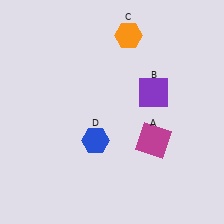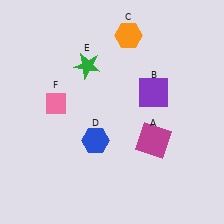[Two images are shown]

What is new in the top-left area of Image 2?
A pink diamond (F) was added in the top-left area of Image 2.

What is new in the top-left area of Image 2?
A green star (E) was added in the top-left area of Image 2.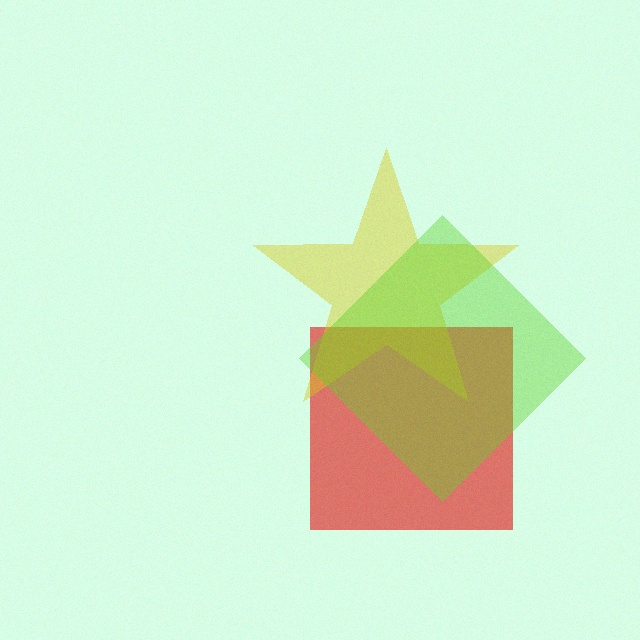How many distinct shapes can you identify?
There are 3 distinct shapes: a red square, a yellow star, a lime diamond.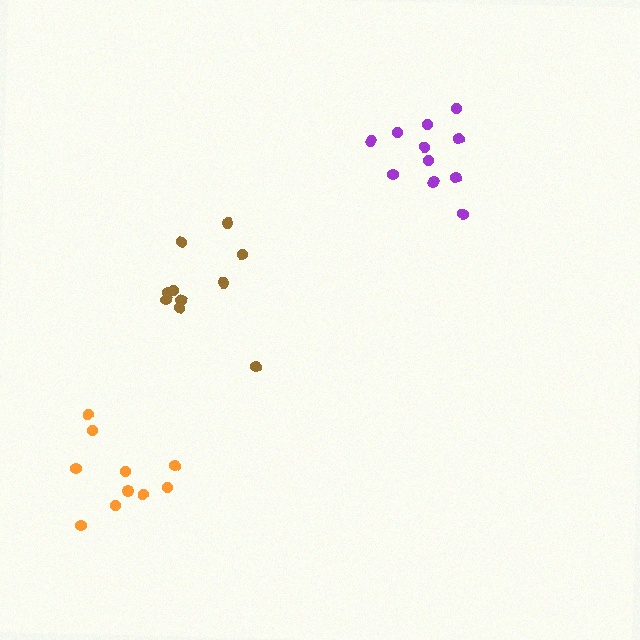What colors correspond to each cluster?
The clusters are colored: brown, purple, orange.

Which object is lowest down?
The orange cluster is bottommost.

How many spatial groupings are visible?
There are 3 spatial groupings.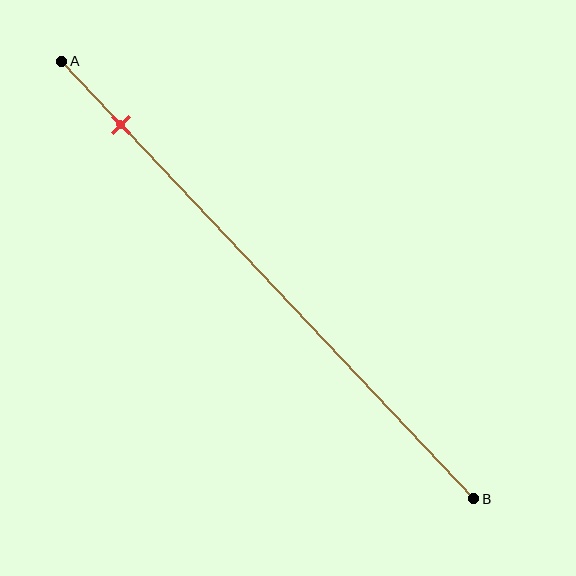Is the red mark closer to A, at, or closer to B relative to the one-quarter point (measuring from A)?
The red mark is closer to point A than the one-quarter point of segment AB.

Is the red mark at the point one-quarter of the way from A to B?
No, the mark is at about 15% from A, not at the 25% one-quarter point.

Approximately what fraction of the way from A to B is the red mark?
The red mark is approximately 15% of the way from A to B.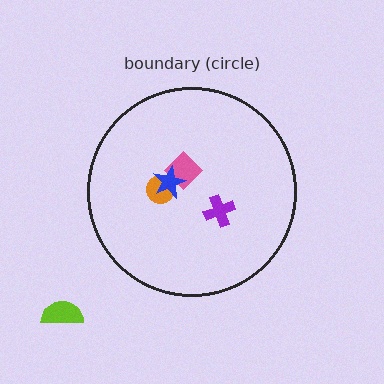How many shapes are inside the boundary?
4 inside, 1 outside.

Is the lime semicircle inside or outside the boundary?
Outside.